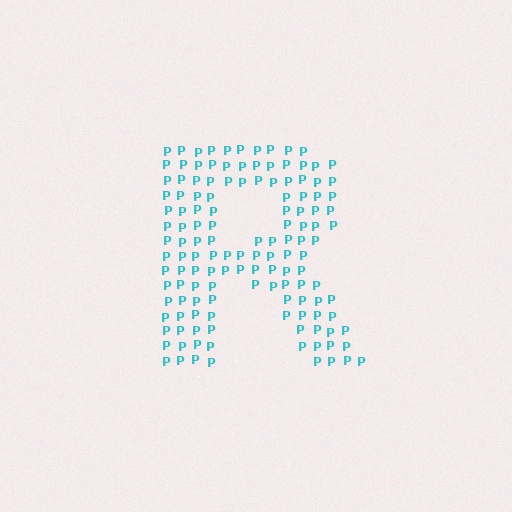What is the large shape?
The large shape is the letter R.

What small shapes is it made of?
It is made of small letter P's.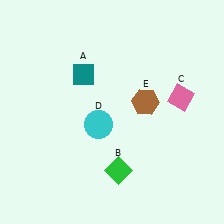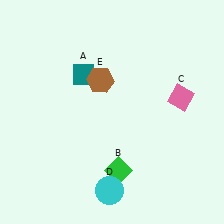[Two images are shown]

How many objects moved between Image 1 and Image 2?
2 objects moved between the two images.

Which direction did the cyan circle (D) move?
The cyan circle (D) moved down.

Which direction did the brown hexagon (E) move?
The brown hexagon (E) moved left.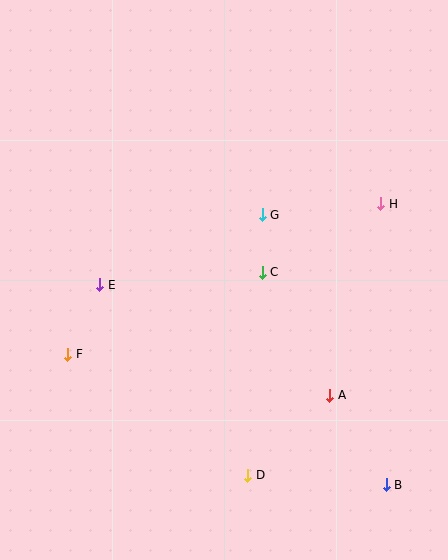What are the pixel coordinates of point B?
Point B is at (386, 485).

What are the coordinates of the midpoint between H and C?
The midpoint between H and C is at (322, 238).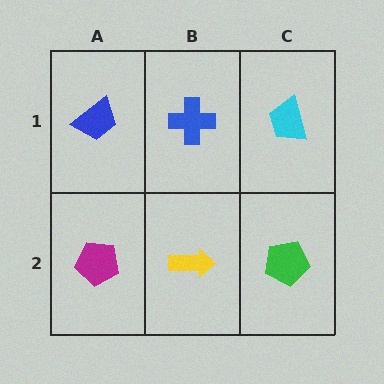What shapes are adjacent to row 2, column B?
A blue cross (row 1, column B), a magenta pentagon (row 2, column A), a green pentagon (row 2, column C).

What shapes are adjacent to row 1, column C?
A green pentagon (row 2, column C), a blue cross (row 1, column B).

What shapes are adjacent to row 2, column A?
A blue trapezoid (row 1, column A), a yellow arrow (row 2, column B).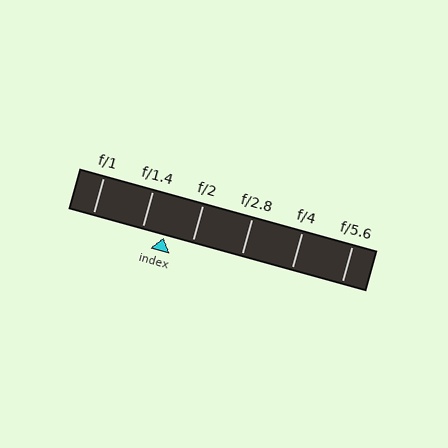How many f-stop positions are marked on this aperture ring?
There are 6 f-stop positions marked.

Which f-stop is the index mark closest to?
The index mark is closest to f/1.4.